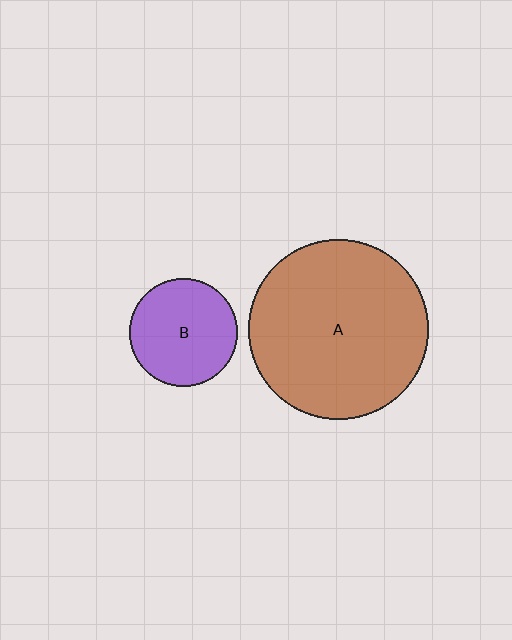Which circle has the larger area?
Circle A (brown).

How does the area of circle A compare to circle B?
Approximately 2.8 times.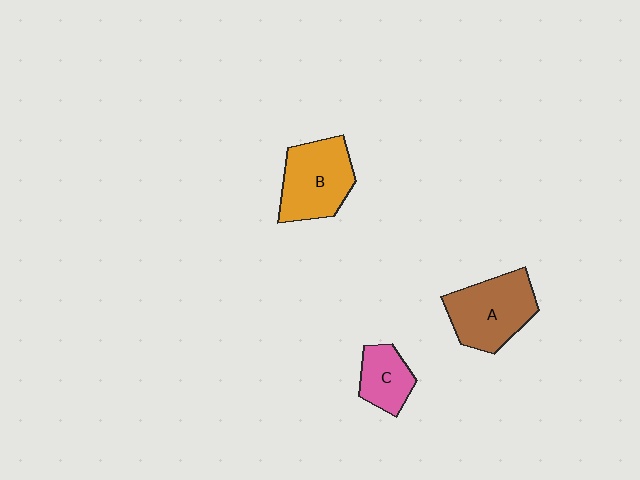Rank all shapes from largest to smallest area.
From largest to smallest: A (brown), B (orange), C (pink).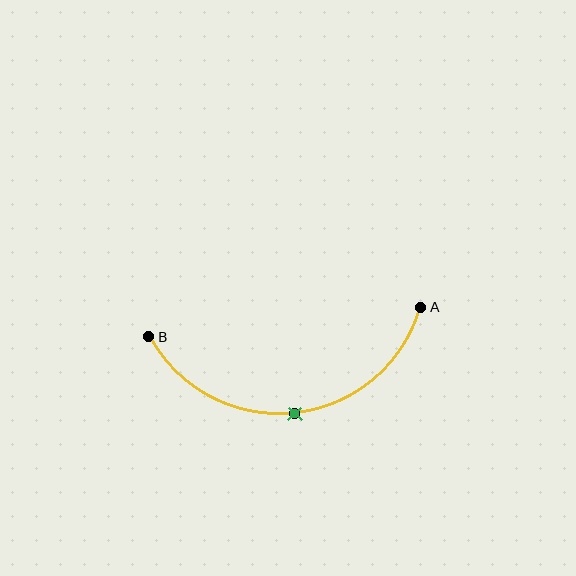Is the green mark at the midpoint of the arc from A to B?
Yes. The green mark lies on the arc at equal arc-length from both A and B — it is the arc midpoint.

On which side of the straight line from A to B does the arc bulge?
The arc bulges below the straight line connecting A and B.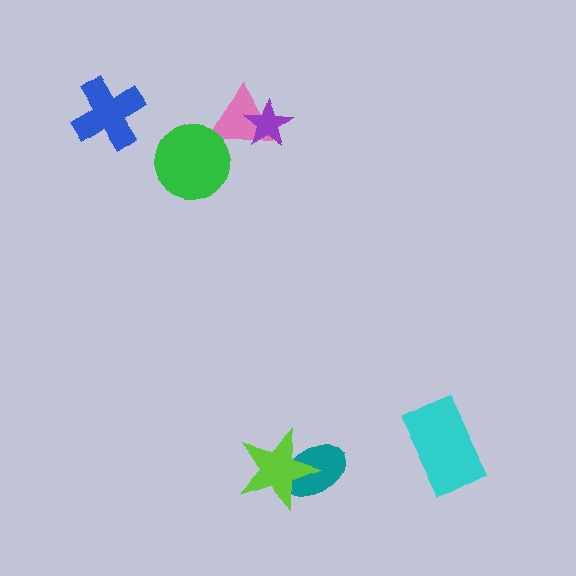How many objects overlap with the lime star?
1 object overlaps with the lime star.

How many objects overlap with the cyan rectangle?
0 objects overlap with the cyan rectangle.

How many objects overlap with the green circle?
1 object overlaps with the green circle.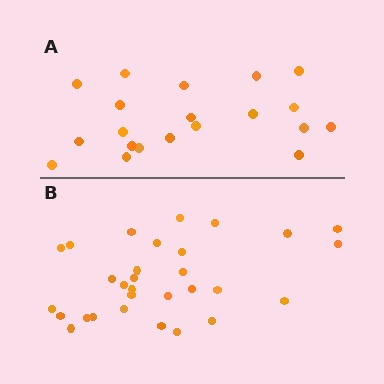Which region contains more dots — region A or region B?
Region B (the bottom region) has more dots.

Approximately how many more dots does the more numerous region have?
Region B has roughly 10 or so more dots than region A.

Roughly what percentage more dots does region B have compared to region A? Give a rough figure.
About 50% more.